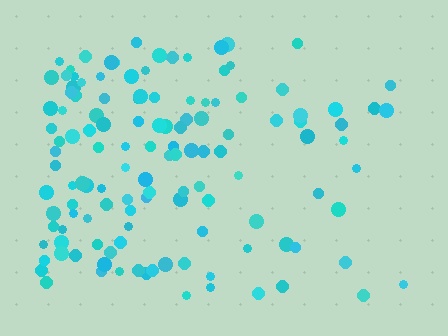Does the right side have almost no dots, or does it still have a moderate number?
Still a moderate number, just noticeably fewer than the left.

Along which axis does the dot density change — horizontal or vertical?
Horizontal.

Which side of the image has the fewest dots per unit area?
The right.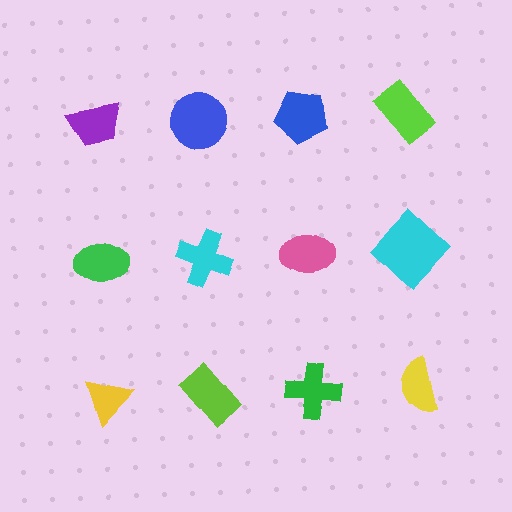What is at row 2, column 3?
A pink ellipse.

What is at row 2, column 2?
A cyan cross.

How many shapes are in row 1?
4 shapes.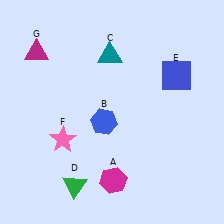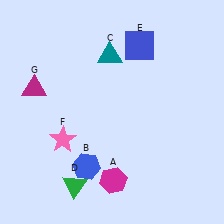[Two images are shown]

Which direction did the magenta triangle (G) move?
The magenta triangle (G) moved down.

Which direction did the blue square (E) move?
The blue square (E) moved left.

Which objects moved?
The objects that moved are: the blue hexagon (B), the blue square (E), the magenta triangle (G).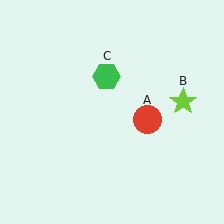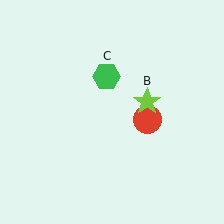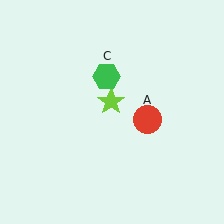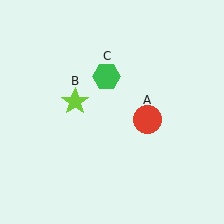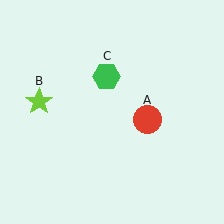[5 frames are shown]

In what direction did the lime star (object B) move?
The lime star (object B) moved left.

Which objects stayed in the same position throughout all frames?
Red circle (object A) and green hexagon (object C) remained stationary.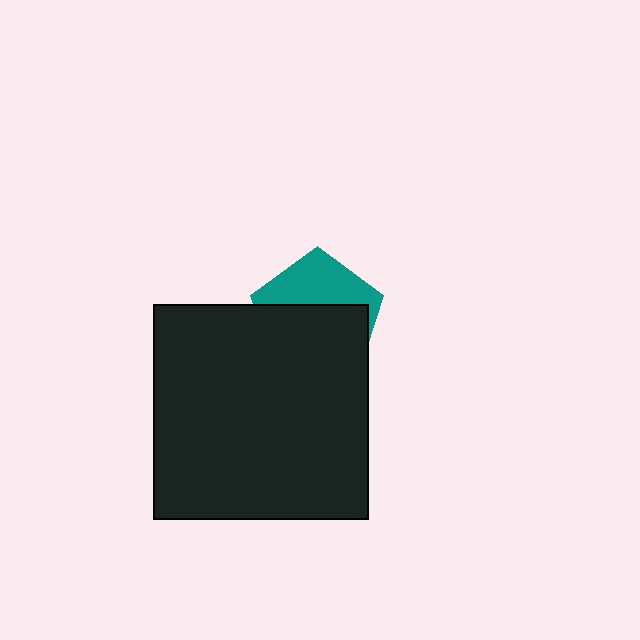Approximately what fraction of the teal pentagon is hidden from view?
Roughly 61% of the teal pentagon is hidden behind the black square.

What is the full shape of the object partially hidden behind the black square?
The partially hidden object is a teal pentagon.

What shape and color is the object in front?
The object in front is a black square.